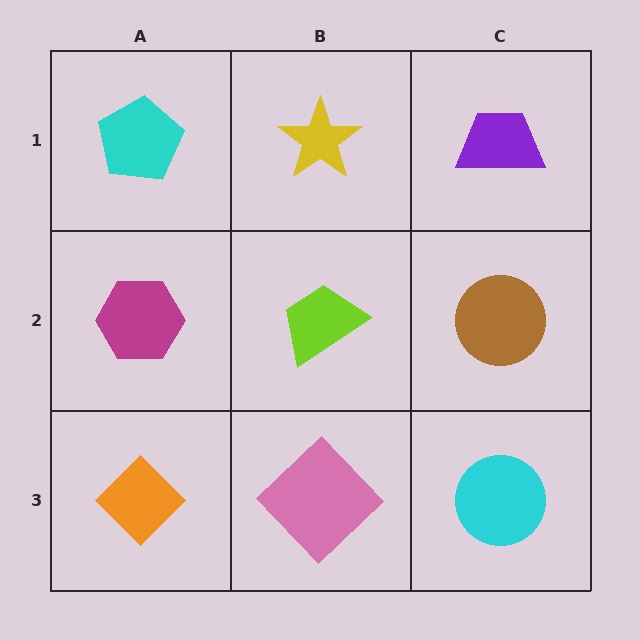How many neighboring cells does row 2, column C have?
3.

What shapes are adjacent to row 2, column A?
A cyan pentagon (row 1, column A), an orange diamond (row 3, column A), a lime trapezoid (row 2, column B).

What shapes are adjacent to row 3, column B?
A lime trapezoid (row 2, column B), an orange diamond (row 3, column A), a cyan circle (row 3, column C).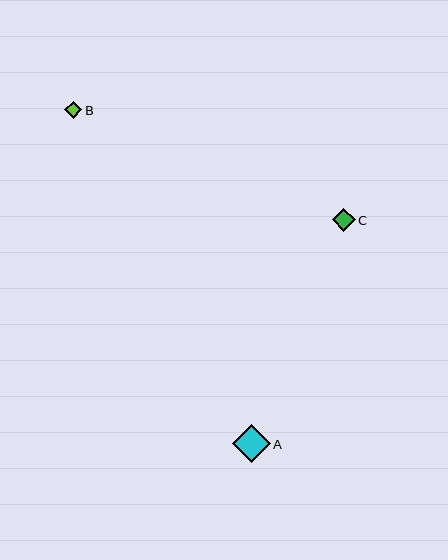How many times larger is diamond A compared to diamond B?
Diamond A is approximately 2.1 times the size of diamond B.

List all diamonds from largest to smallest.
From largest to smallest: A, C, B.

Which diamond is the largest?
Diamond A is the largest with a size of approximately 38 pixels.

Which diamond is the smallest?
Diamond B is the smallest with a size of approximately 18 pixels.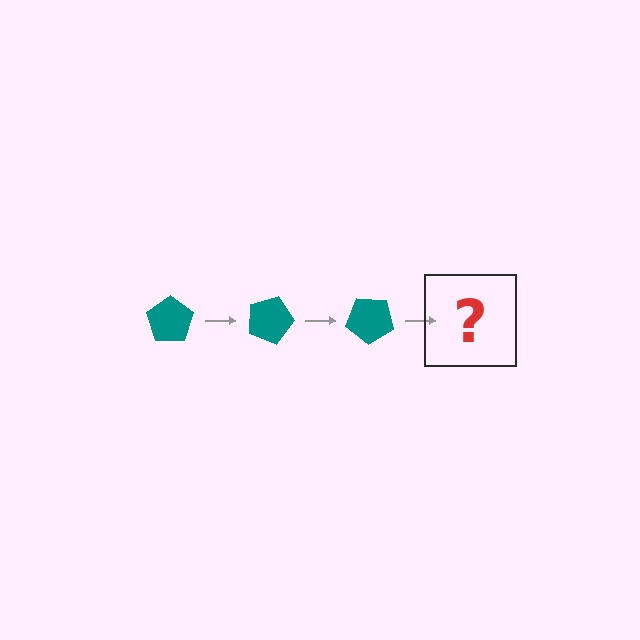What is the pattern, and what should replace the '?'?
The pattern is that the pentagon rotates 20 degrees each step. The '?' should be a teal pentagon rotated 60 degrees.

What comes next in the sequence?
The next element should be a teal pentagon rotated 60 degrees.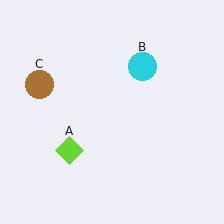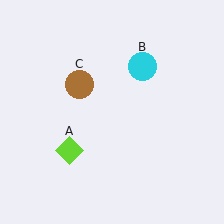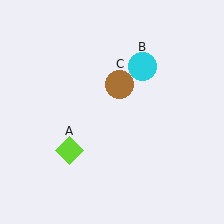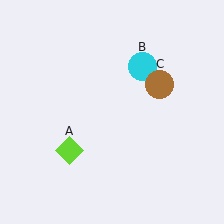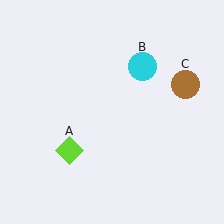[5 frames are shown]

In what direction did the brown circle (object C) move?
The brown circle (object C) moved right.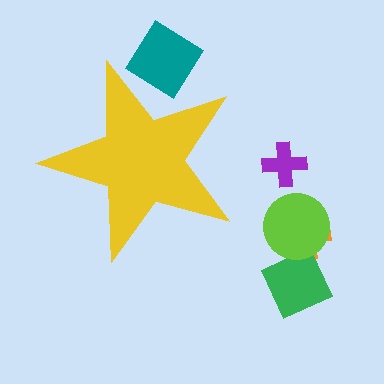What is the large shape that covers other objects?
A yellow star.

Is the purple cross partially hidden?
No, the purple cross is fully visible.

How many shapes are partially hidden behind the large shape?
1 shape is partially hidden.